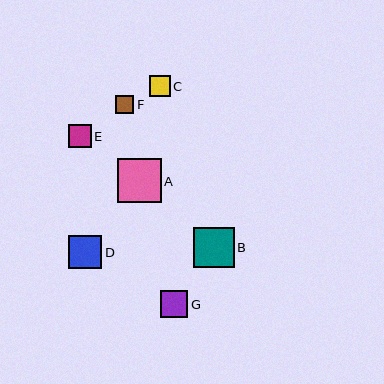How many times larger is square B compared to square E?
Square B is approximately 1.8 times the size of square E.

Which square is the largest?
Square A is the largest with a size of approximately 44 pixels.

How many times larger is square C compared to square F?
Square C is approximately 1.1 times the size of square F.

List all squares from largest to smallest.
From largest to smallest: A, B, D, G, E, C, F.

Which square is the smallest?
Square F is the smallest with a size of approximately 18 pixels.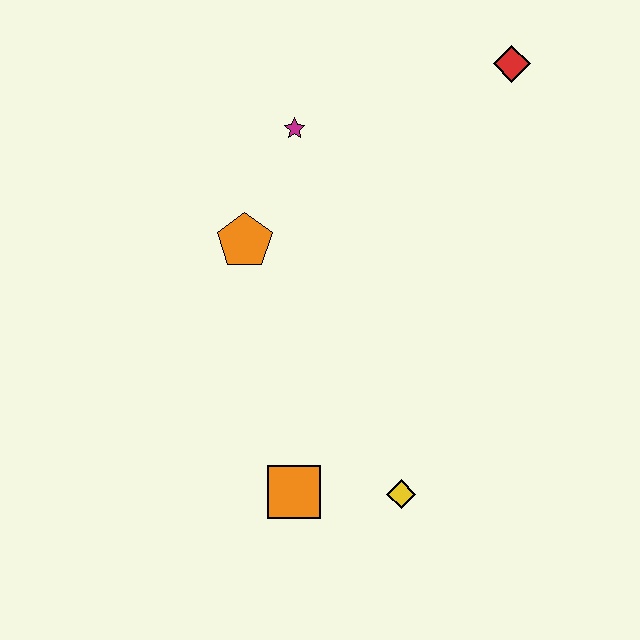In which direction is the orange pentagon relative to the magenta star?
The orange pentagon is below the magenta star.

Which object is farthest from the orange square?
The red diamond is farthest from the orange square.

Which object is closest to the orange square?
The yellow diamond is closest to the orange square.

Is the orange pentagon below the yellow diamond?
No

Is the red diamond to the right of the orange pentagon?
Yes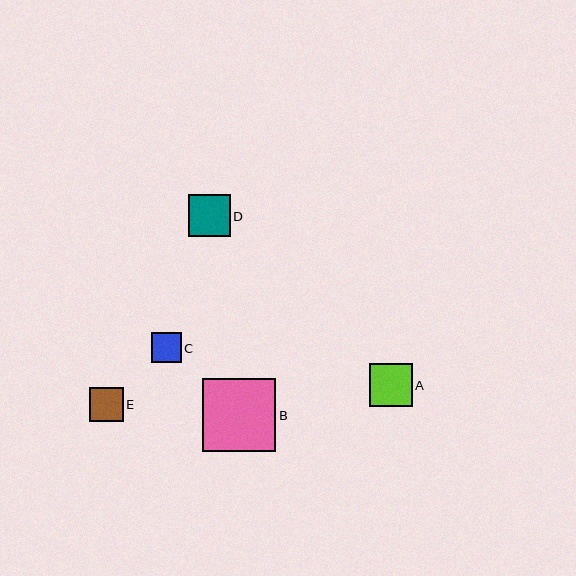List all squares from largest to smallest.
From largest to smallest: B, A, D, E, C.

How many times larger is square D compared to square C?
Square D is approximately 1.4 times the size of square C.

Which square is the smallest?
Square C is the smallest with a size of approximately 30 pixels.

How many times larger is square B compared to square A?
Square B is approximately 1.7 times the size of square A.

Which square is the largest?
Square B is the largest with a size of approximately 73 pixels.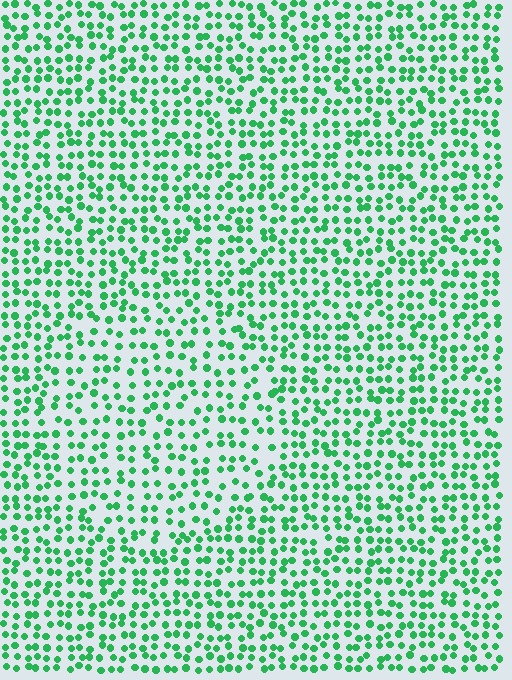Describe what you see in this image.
The image contains small green elements arranged at two different densities. A circle-shaped region is visible where the elements are less densely packed than the surrounding area.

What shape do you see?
I see a circle.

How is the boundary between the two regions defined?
The boundary is defined by a change in element density (approximately 1.4x ratio). All elements are the same color, size, and shape.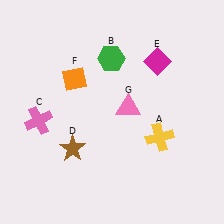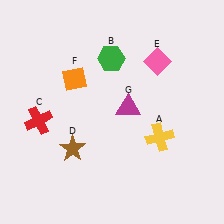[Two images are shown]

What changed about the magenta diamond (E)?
In Image 1, E is magenta. In Image 2, it changed to pink.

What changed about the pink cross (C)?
In Image 1, C is pink. In Image 2, it changed to red.